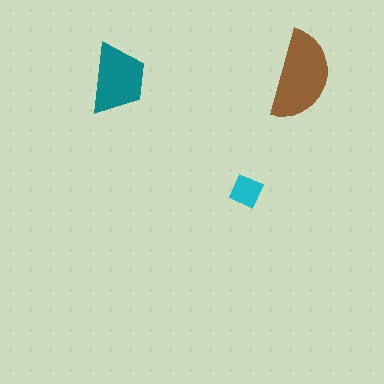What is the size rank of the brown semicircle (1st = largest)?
1st.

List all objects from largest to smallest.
The brown semicircle, the teal trapezoid, the cyan square.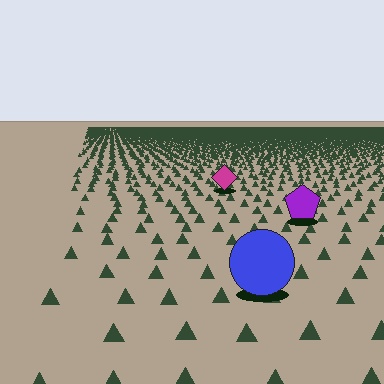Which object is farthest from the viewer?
The magenta diamond is farthest from the viewer. It appears smaller and the ground texture around it is denser.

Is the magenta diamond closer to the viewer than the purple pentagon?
No. The purple pentagon is closer — you can tell from the texture gradient: the ground texture is coarser near it.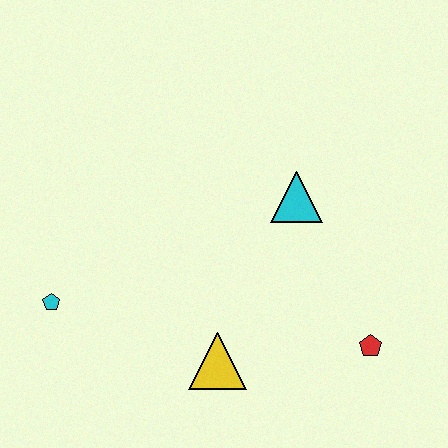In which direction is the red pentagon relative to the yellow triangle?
The red pentagon is to the right of the yellow triangle.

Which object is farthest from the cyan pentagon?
The red pentagon is farthest from the cyan pentagon.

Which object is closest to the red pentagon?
The yellow triangle is closest to the red pentagon.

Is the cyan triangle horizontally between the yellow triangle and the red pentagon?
Yes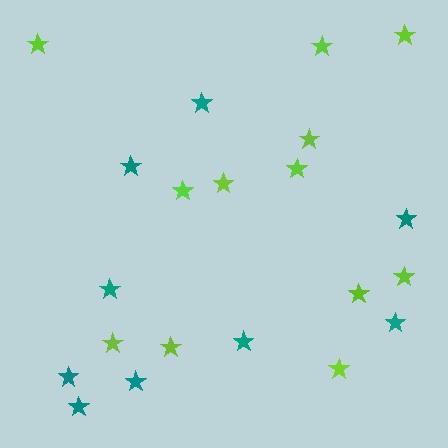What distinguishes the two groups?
There are 2 groups: one group of teal stars (9) and one group of lime stars (12).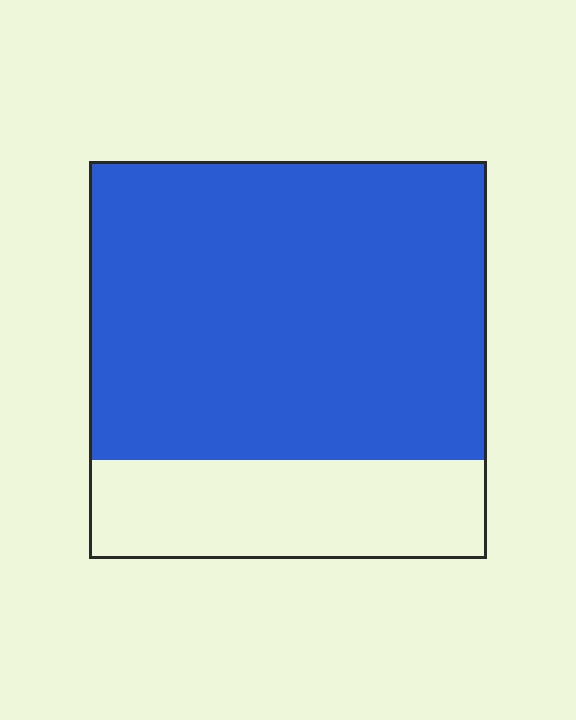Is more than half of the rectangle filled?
Yes.